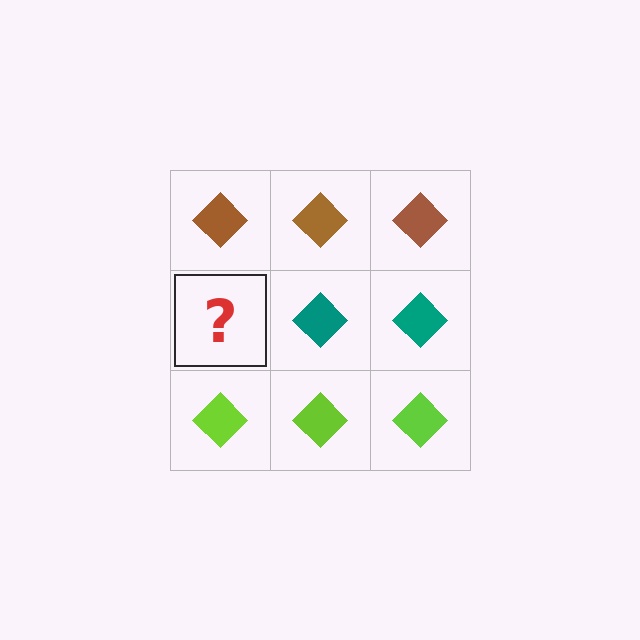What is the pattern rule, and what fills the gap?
The rule is that each row has a consistent color. The gap should be filled with a teal diamond.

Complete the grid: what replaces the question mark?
The question mark should be replaced with a teal diamond.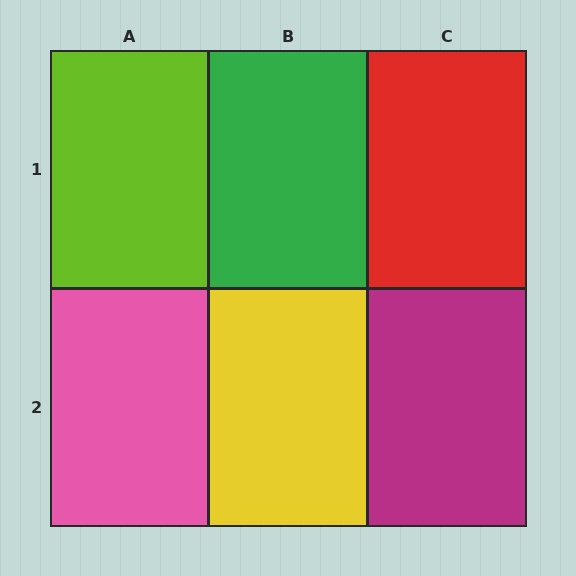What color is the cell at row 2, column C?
Magenta.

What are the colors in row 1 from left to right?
Lime, green, red.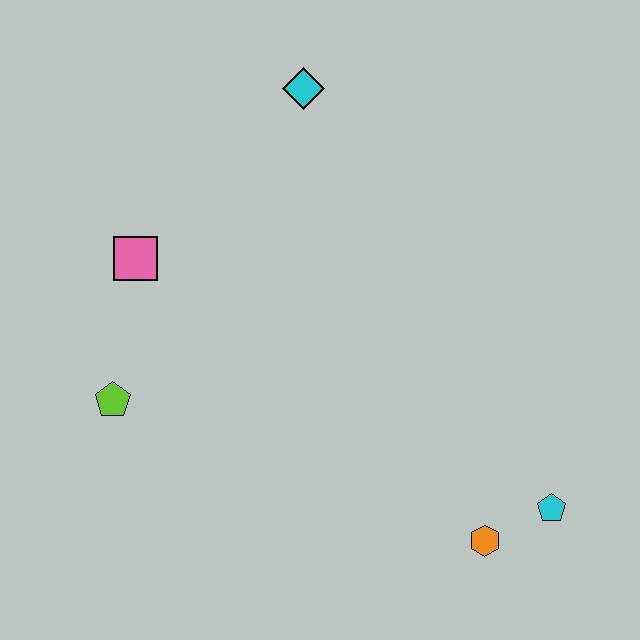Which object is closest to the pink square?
The lime pentagon is closest to the pink square.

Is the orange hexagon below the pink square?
Yes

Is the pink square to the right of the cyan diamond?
No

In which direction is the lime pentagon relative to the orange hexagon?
The lime pentagon is to the left of the orange hexagon.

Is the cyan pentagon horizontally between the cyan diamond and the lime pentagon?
No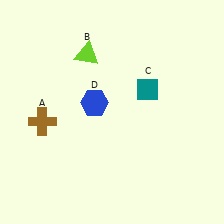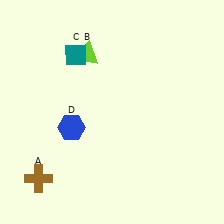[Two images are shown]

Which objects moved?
The objects that moved are: the brown cross (A), the teal diamond (C), the blue hexagon (D).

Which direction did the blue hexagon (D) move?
The blue hexagon (D) moved down.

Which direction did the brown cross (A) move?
The brown cross (A) moved down.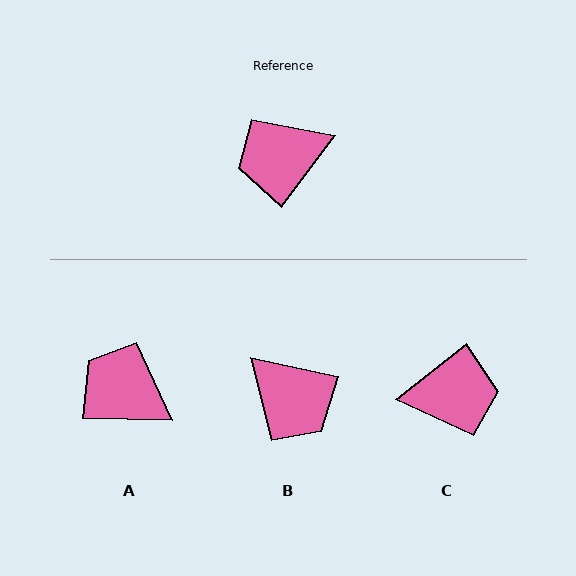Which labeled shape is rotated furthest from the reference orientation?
C, about 166 degrees away.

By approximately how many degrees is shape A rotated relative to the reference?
Approximately 54 degrees clockwise.